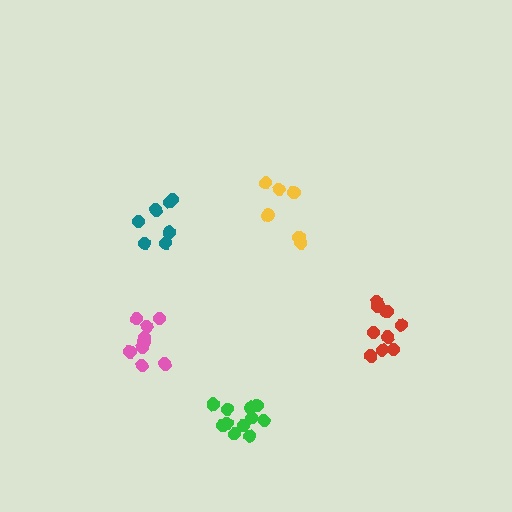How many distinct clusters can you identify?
There are 5 distinct clusters.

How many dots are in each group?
Group 1: 9 dots, Group 2: 6 dots, Group 3: 10 dots, Group 4: 11 dots, Group 5: 7 dots (43 total).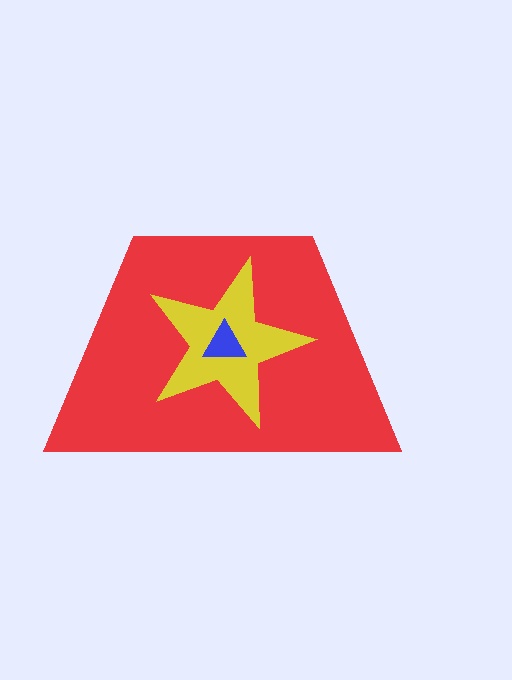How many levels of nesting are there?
3.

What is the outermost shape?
The red trapezoid.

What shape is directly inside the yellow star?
The blue triangle.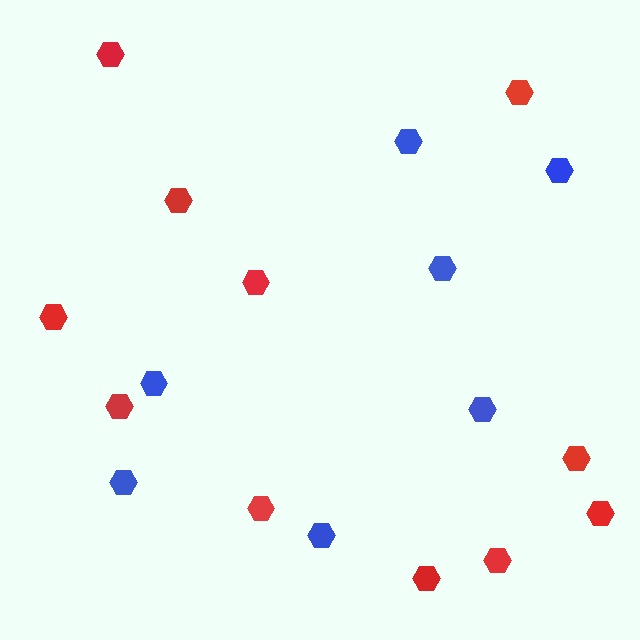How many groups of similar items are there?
There are 2 groups: one group of blue hexagons (7) and one group of red hexagons (11).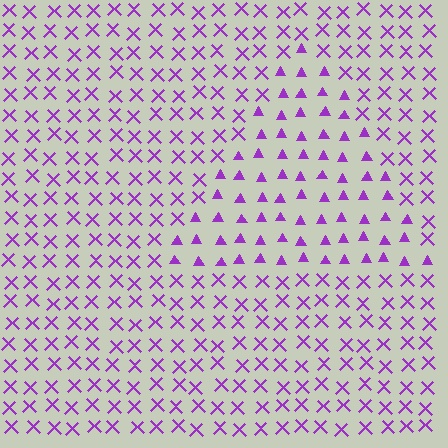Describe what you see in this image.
The image is filled with small purple elements arranged in a uniform grid. A triangle-shaped region contains triangles, while the surrounding area contains X marks. The boundary is defined purely by the change in element shape.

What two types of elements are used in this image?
The image uses triangles inside the triangle region and X marks outside it.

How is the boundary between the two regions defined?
The boundary is defined by a change in element shape: triangles inside vs. X marks outside. All elements share the same color and spacing.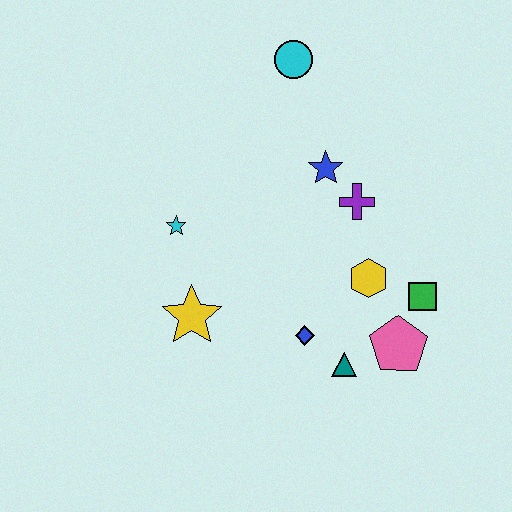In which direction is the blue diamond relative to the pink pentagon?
The blue diamond is to the left of the pink pentagon.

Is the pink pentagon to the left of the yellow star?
No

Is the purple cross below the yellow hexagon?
No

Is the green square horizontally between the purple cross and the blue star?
No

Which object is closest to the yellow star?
The cyan star is closest to the yellow star.